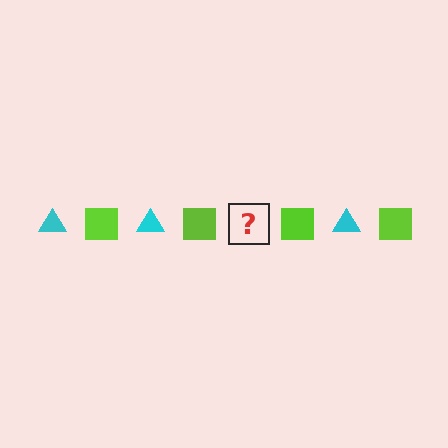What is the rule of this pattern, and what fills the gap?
The rule is that the pattern alternates between cyan triangle and lime square. The gap should be filled with a cyan triangle.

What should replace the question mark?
The question mark should be replaced with a cyan triangle.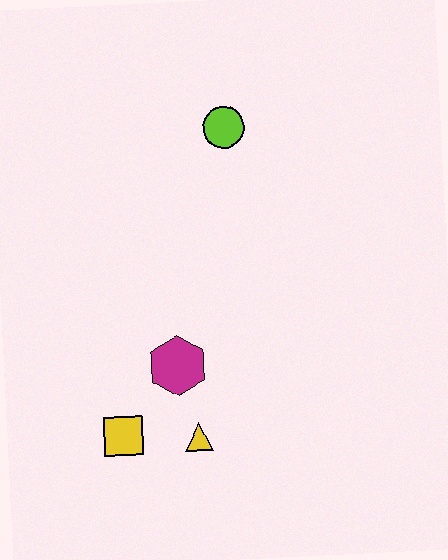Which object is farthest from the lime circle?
The yellow square is farthest from the lime circle.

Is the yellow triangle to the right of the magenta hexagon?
Yes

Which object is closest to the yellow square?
The yellow triangle is closest to the yellow square.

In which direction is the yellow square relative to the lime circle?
The yellow square is below the lime circle.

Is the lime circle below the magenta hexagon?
No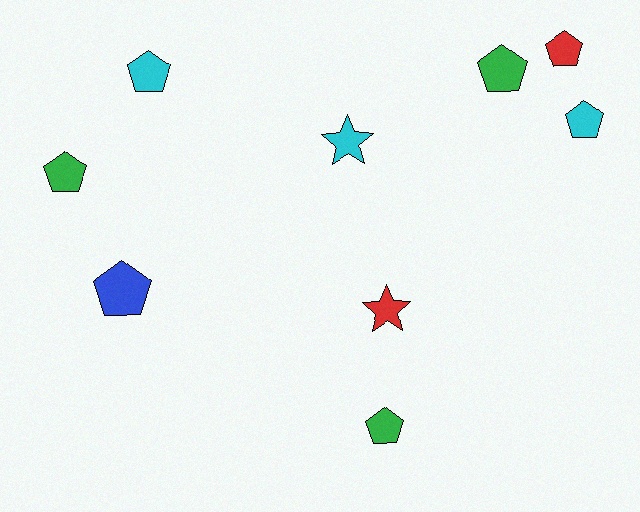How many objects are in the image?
There are 9 objects.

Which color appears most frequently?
Green, with 3 objects.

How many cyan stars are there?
There is 1 cyan star.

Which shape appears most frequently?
Pentagon, with 7 objects.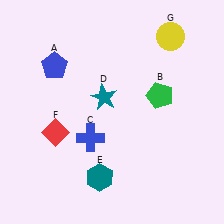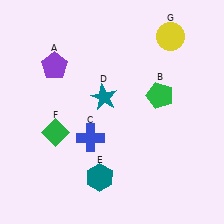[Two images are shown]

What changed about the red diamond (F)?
In Image 1, F is red. In Image 2, it changed to green.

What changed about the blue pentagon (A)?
In Image 1, A is blue. In Image 2, it changed to purple.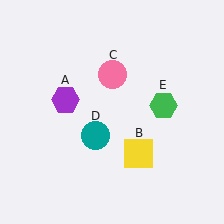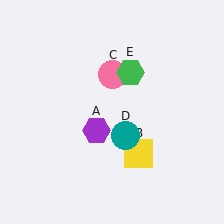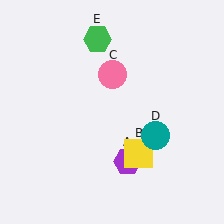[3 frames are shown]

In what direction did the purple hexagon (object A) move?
The purple hexagon (object A) moved down and to the right.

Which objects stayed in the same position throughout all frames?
Yellow square (object B) and pink circle (object C) remained stationary.